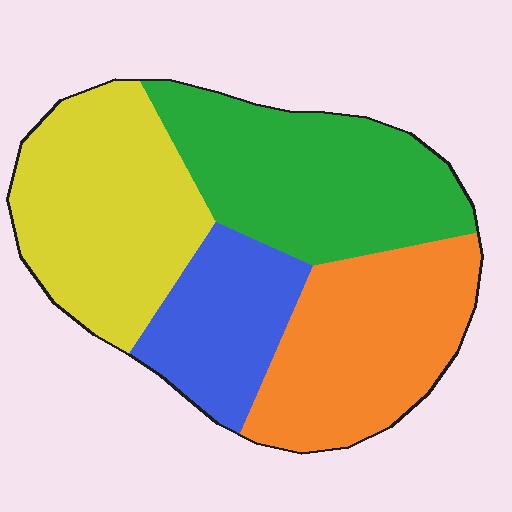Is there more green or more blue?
Green.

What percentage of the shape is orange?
Orange takes up about one quarter (1/4) of the shape.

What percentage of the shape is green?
Green takes up about one quarter (1/4) of the shape.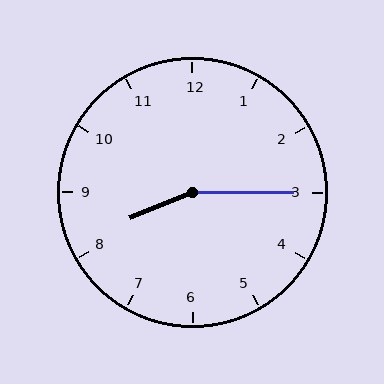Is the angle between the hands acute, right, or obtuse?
It is obtuse.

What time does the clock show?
8:15.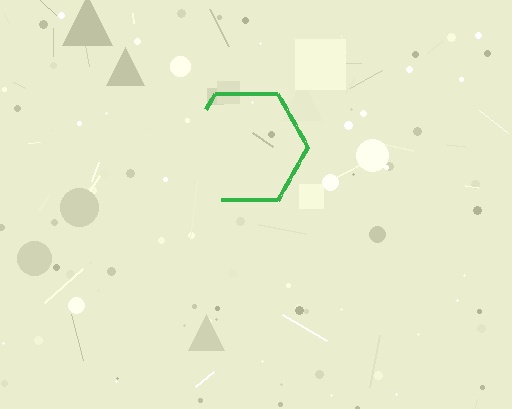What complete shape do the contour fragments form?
The contour fragments form a hexagon.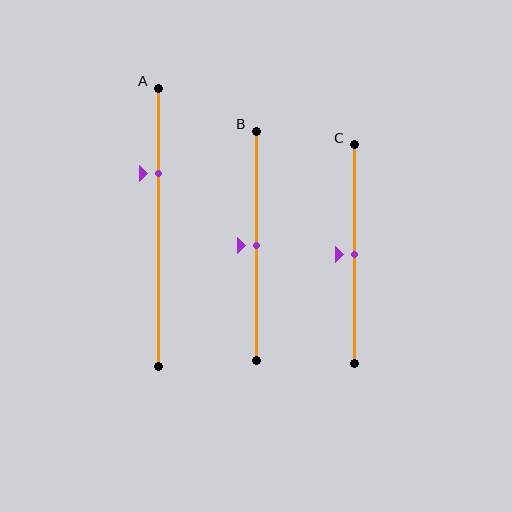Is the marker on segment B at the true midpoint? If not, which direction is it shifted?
Yes, the marker on segment B is at the true midpoint.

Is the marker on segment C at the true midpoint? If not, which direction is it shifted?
Yes, the marker on segment C is at the true midpoint.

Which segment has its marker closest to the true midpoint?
Segment B has its marker closest to the true midpoint.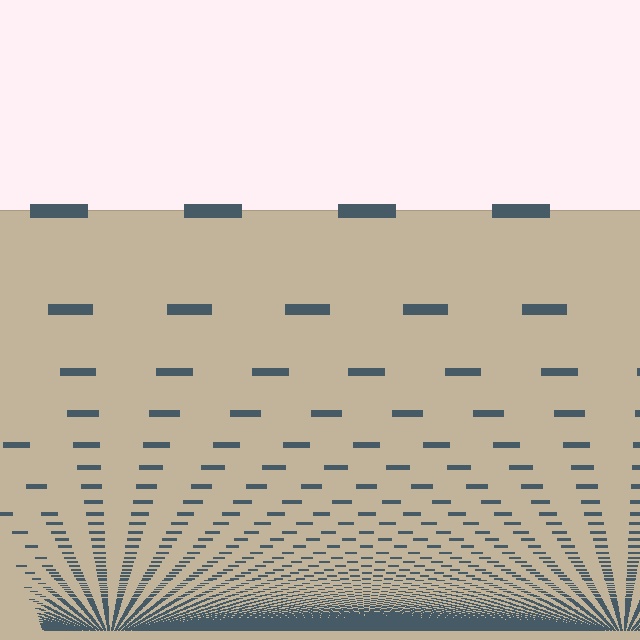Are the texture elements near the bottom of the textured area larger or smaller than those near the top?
Smaller. The gradient is inverted — elements near the bottom are smaller and denser.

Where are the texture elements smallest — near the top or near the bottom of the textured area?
Near the bottom.